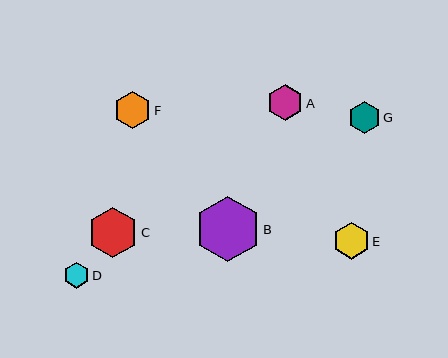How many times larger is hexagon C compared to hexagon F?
Hexagon C is approximately 1.4 times the size of hexagon F.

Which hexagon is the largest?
Hexagon B is the largest with a size of approximately 65 pixels.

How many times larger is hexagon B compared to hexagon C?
Hexagon B is approximately 1.3 times the size of hexagon C.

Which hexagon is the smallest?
Hexagon D is the smallest with a size of approximately 26 pixels.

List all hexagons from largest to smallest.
From largest to smallest: B, C, F, E, A, G, D.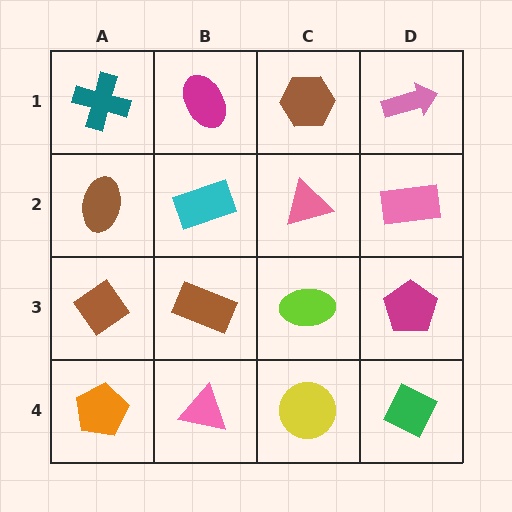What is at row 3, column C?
A lime ellipse.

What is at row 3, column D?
A magenta pentagon.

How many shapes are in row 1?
4 shapes.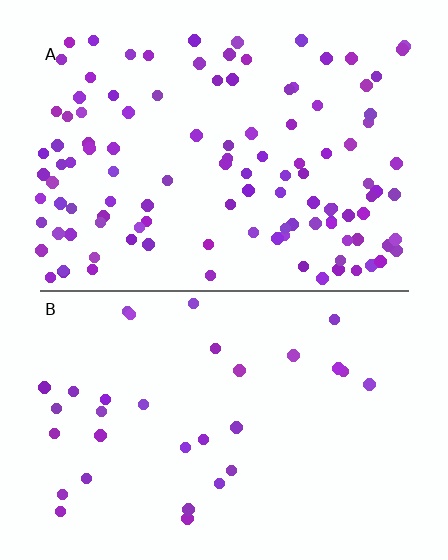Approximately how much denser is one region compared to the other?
Approximately 3.6× — region A over region B.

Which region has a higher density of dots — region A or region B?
A (the top).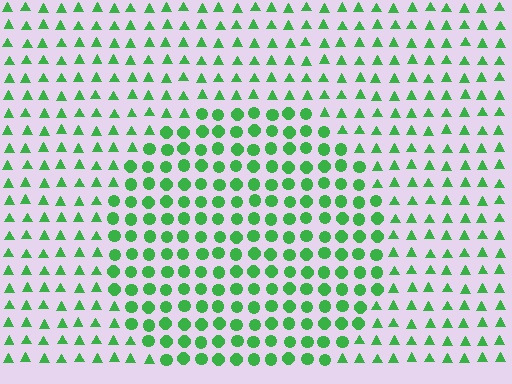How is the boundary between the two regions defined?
The boundary is defined by a change in element shape: circles inside vs. triangles outside. All elements share the same color and spacing.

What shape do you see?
I see a circle.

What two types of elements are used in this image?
The image uses circles inside the circle region and triangles outside it.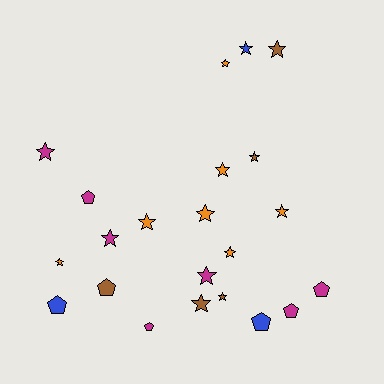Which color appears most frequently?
Orange, with 7 objects.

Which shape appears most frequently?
Star, with 15 objects.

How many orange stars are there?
There are 7 orange stars.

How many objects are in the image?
There are 22 objects.